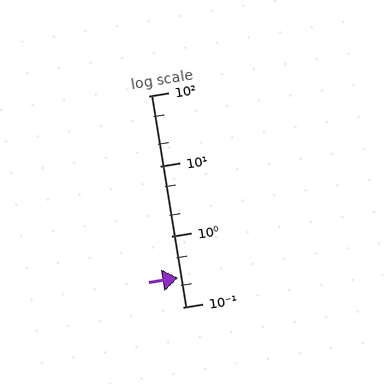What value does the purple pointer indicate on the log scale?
The pointer indicates approximately 0.26.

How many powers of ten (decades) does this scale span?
The scale spans 3 decades, from 0.1 to 100.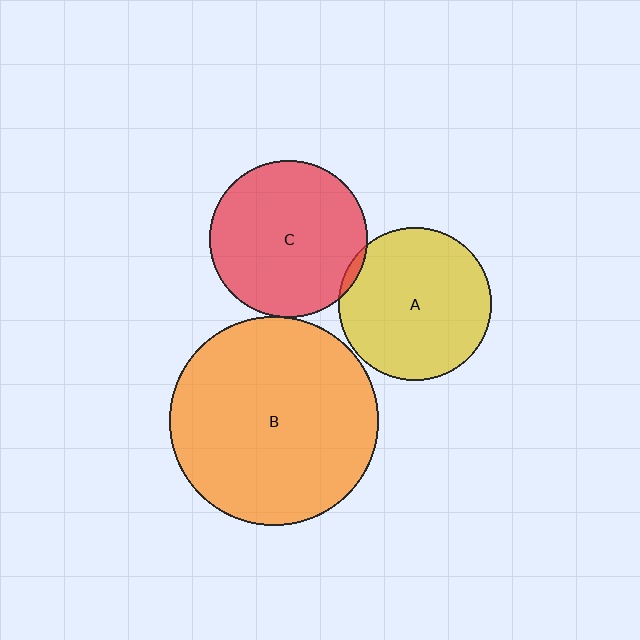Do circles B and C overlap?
Yes.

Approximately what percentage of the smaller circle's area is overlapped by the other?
Approximately 5%.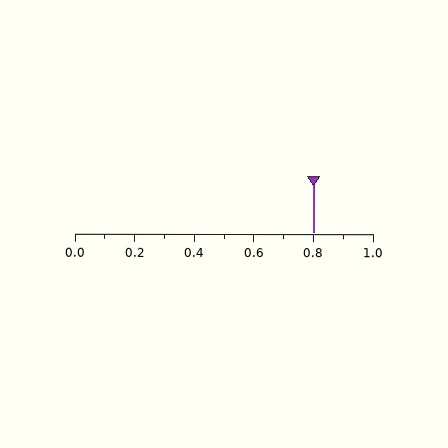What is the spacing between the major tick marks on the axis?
The major ticks are spaced 0.2 apart.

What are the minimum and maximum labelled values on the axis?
The axis runs from 0.0 to 1.0.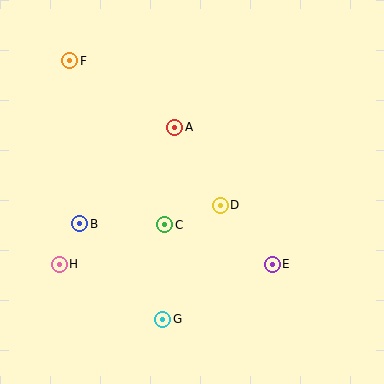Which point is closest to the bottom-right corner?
Point E is closest to the bottom-right corner.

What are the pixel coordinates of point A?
Point A is at (175, 127).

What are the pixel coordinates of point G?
Point G is at (163, 319).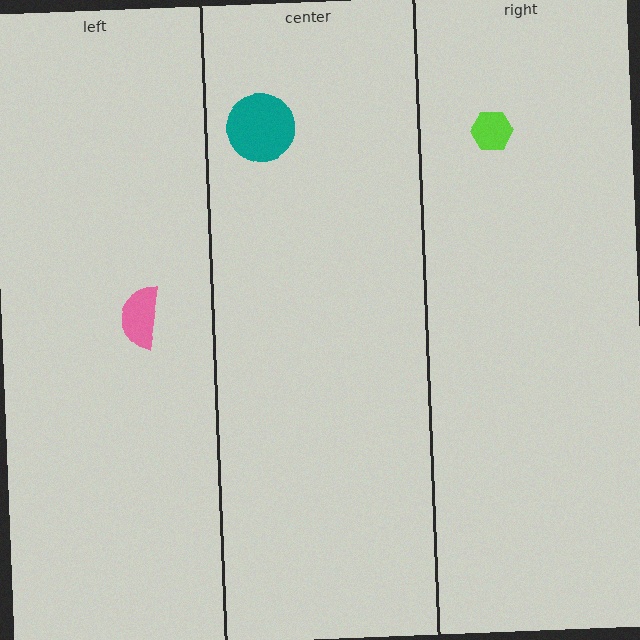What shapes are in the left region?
The pink semicircle.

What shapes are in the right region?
The lime hexagon.